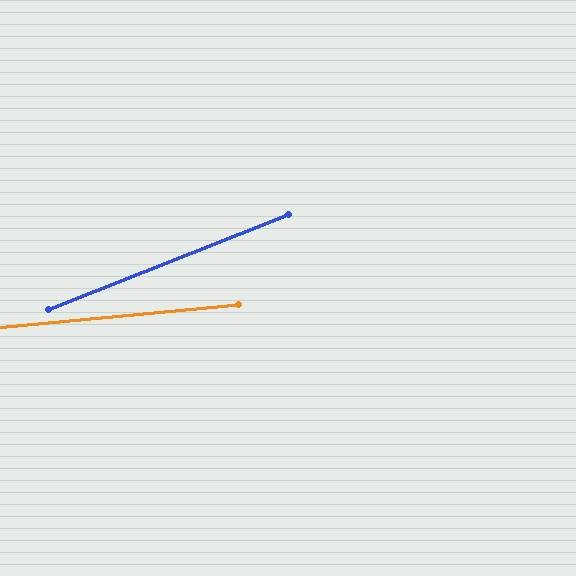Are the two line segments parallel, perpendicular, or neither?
Neither parallel nor perpendicular — they differ by about 16°.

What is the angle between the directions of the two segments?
Approximately 16 degrees.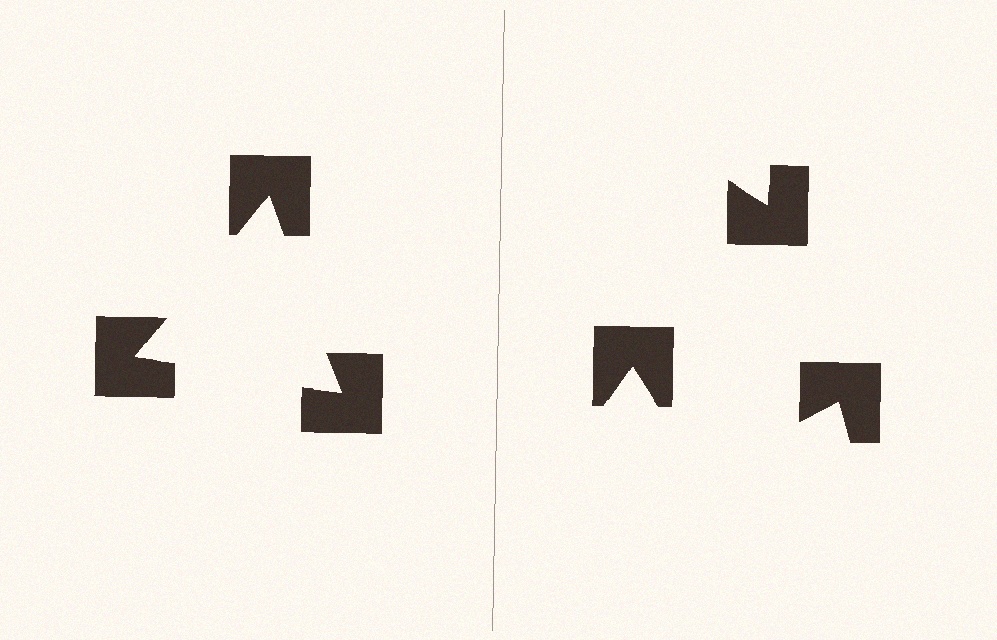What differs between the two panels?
The notched squares are positioned identically on both sides; only the wedge orientations differ. On the left they align to a triangle; on the right they are misaligned.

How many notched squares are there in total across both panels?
6 — 3 on each side.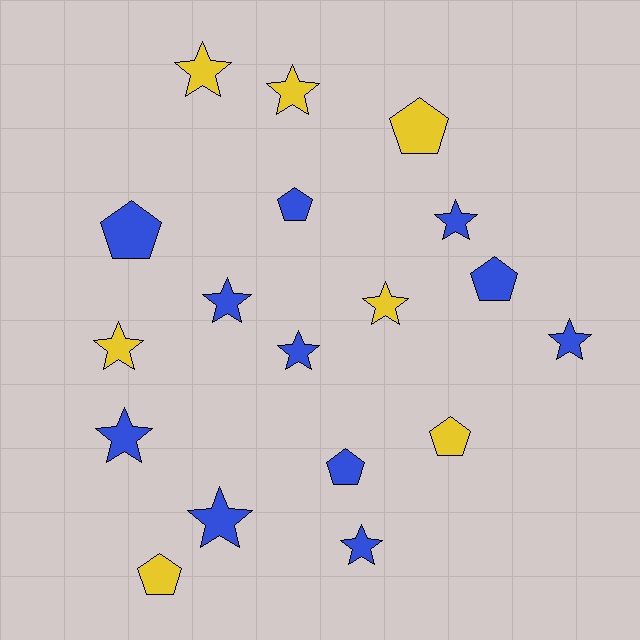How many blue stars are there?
There are 7 blue stars.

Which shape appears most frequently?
Star, with 11 objects.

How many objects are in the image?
There are 18 objects.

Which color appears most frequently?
Blue, with 11 objects.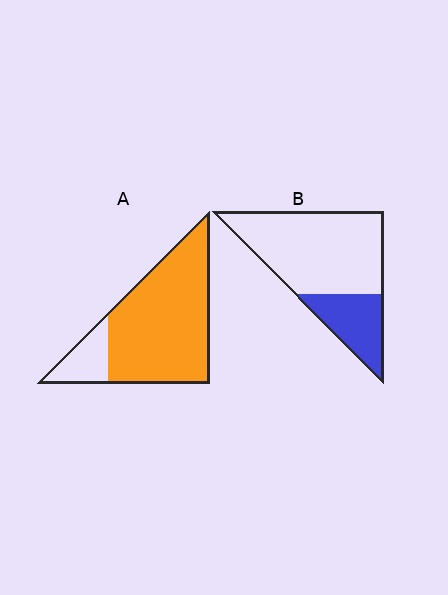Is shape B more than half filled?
No.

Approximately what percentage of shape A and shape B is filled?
A is approximately 85% and B is approximately 25%.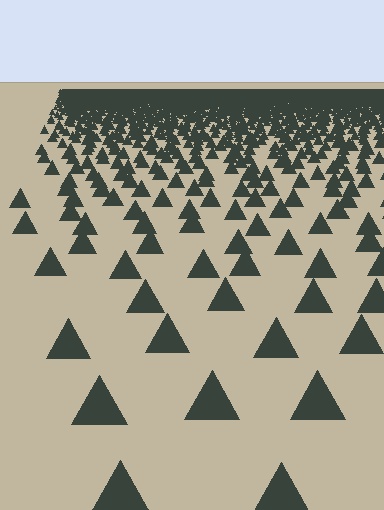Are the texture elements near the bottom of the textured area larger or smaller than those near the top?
Larger. Near the bottom, elements are closer to the viewer and appear at a bigger on-screen size.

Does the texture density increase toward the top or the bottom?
Density increases toward the top.